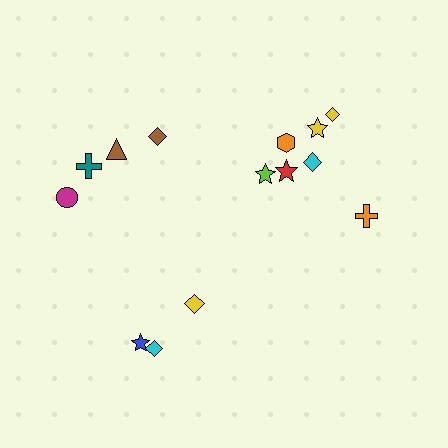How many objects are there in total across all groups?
There are 14 objects.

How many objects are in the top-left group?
There are 4 objects.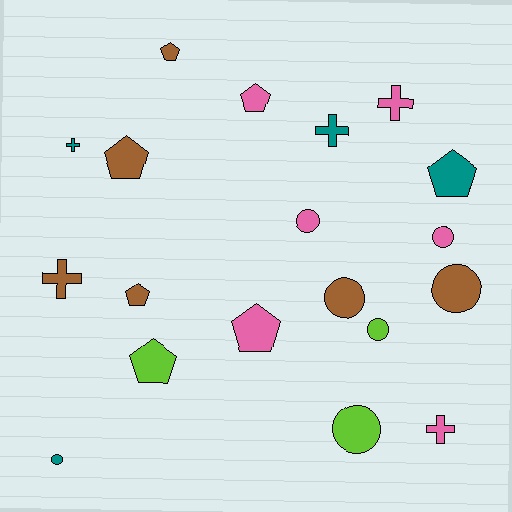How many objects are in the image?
There are 19 objects.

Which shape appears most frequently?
Circle, with 7 objects.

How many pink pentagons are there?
There are 2 pink pentagons.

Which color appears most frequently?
Pink, with 6 objects.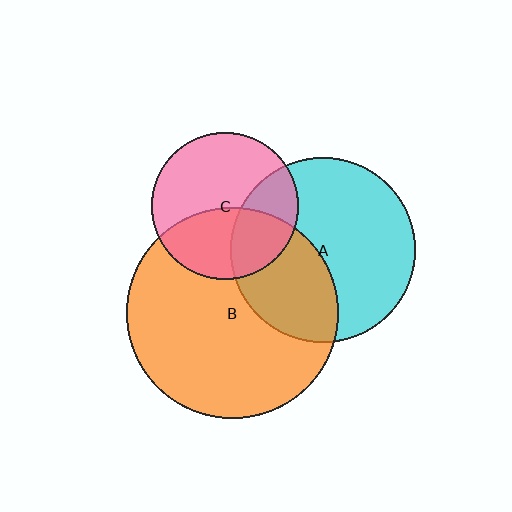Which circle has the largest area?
Circle B (orange).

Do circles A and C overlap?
Yes.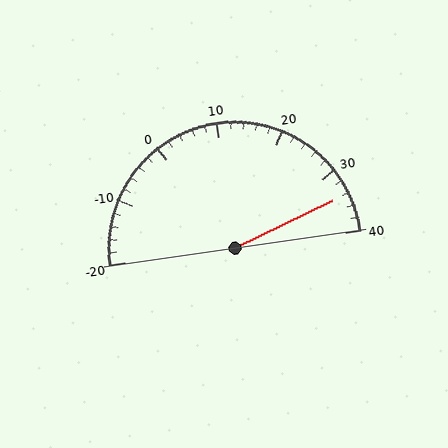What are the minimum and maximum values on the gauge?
The gauge ranges from -20 to 40.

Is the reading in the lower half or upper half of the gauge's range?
The reading is in the upper half of the range (-20 to 40).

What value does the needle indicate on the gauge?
The needle indicates approximately 34.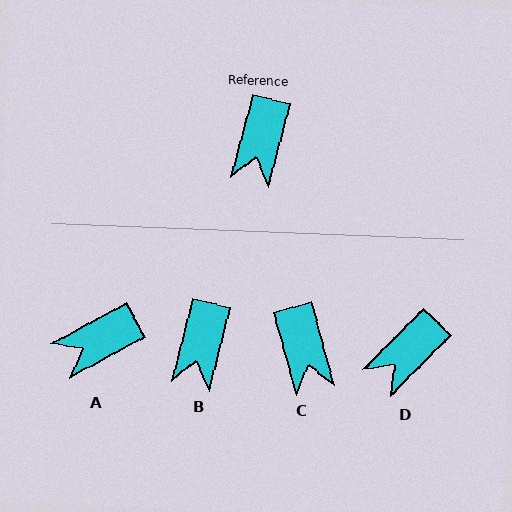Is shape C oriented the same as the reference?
No, it is off by about 30 degrees.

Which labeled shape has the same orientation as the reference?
B.